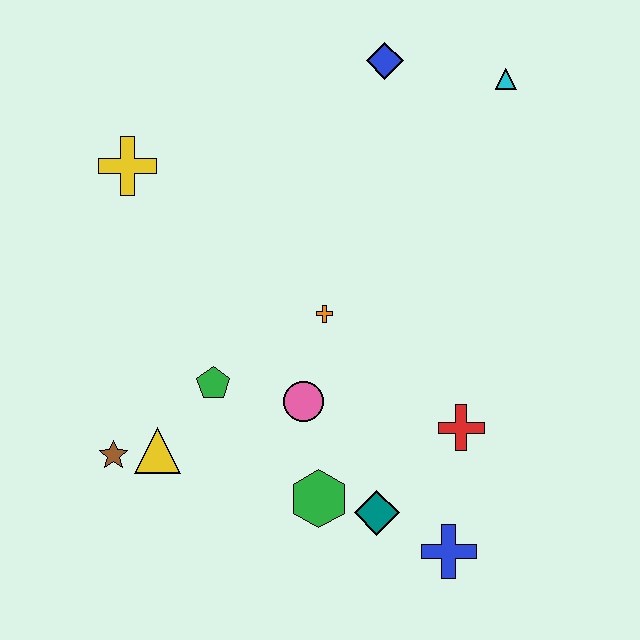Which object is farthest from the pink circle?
The cyan triangle is farthest from the pink circle.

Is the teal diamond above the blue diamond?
No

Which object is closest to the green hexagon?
The teal diamond is closest to the green hexagon.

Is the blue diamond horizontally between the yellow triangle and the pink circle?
No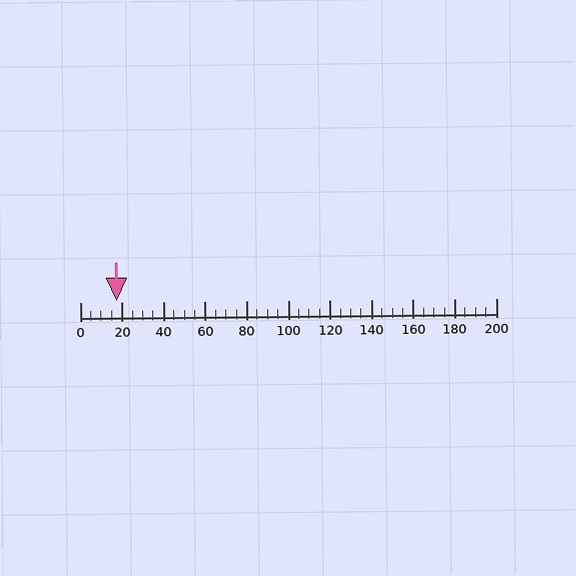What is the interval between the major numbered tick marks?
The major tick marks are spaced 20 units apart.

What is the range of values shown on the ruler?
The ruler shows values from 0 to 200.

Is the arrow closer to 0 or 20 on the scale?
The arrow is closer to 20.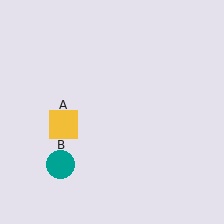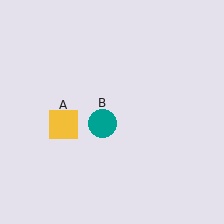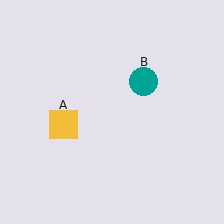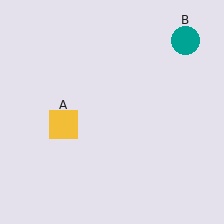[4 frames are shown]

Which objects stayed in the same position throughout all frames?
Yellow square (object A) remained stationary.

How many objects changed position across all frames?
1 object changed position: teal circle (object B).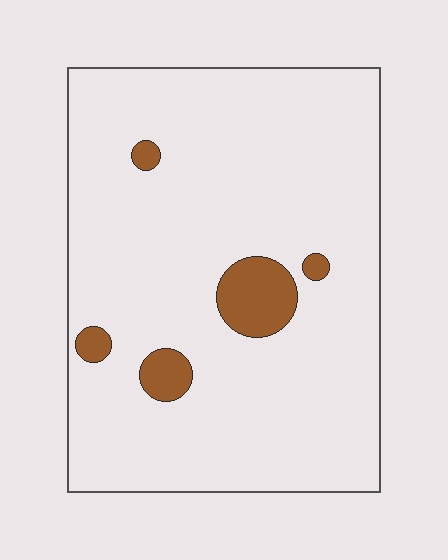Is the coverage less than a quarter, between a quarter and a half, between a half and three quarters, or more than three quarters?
Less than a quarter.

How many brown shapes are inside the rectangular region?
5.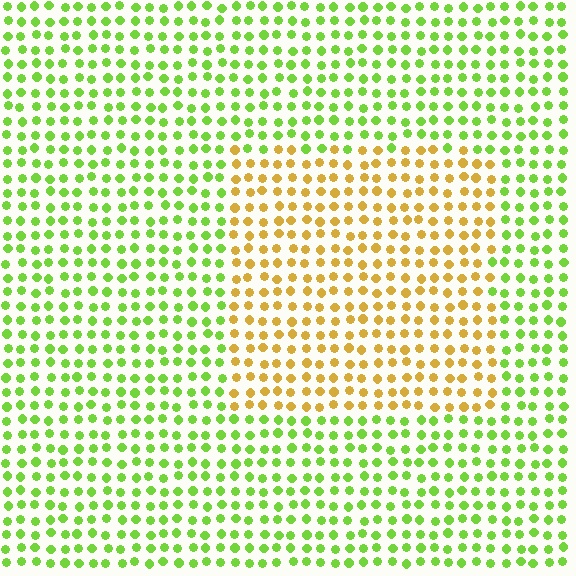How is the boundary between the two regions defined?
The boundary is defined purely by a slight shift in hue (about 55 degrees). Spacing, size, and orientation are identical on both sides.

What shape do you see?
I see a rectangle.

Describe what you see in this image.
The image is filled with small lime elements in a uniform arrangement. A rectangle-shaped region is visible where the elements are tinted to a slightly different hue, forming a subtle color boundary.